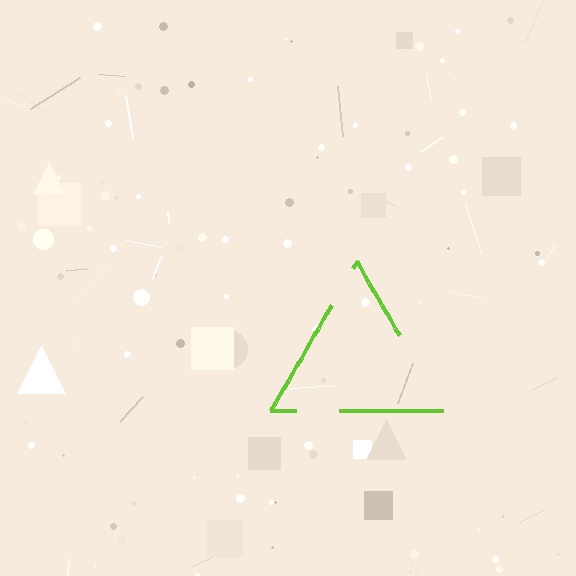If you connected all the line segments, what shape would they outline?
They would outline a triangle.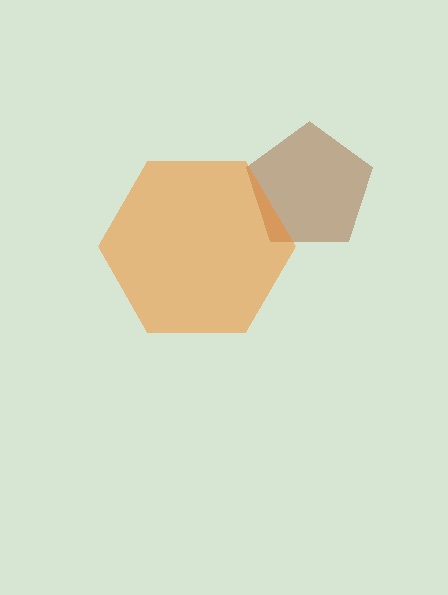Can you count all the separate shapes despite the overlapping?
Yes, there are 2 separate shapes.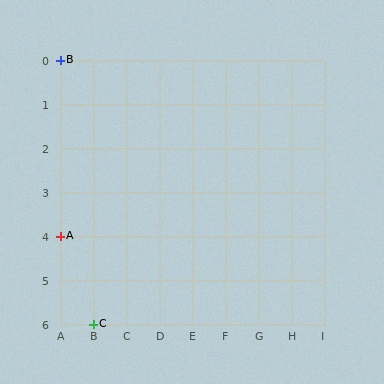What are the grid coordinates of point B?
Point B is at grid coordinates (A, 0).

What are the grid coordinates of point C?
Point C is at grid coordinates (B, 6).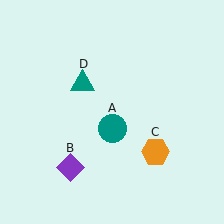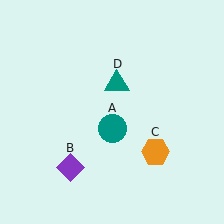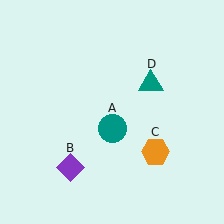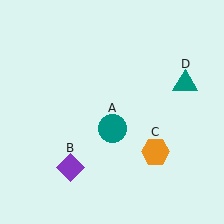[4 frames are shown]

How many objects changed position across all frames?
1 object changed position: teal triangle (object D).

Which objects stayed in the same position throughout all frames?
Teal circle (object A) and purple diamond (object B) and orange hexagon (object C) remained stationary.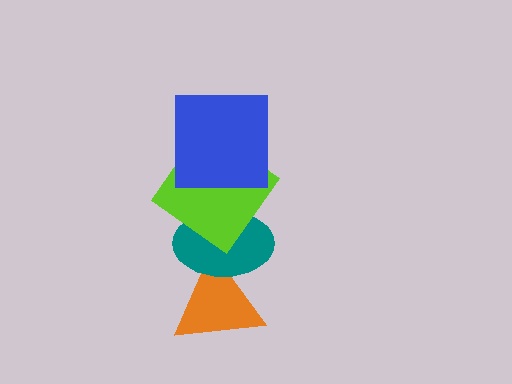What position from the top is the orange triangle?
The orange triangle is 4th from the top.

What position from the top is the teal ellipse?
The teal ellipse is 3rd from the top.